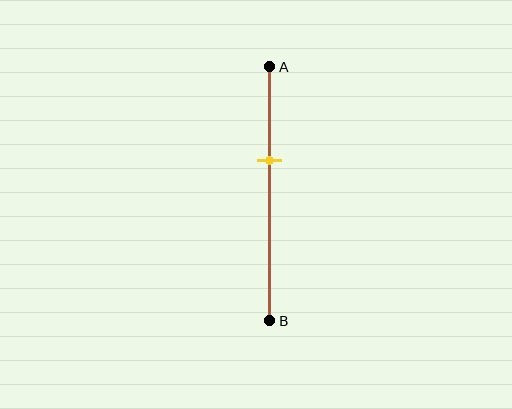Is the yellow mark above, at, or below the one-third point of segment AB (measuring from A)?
The yellow mark is below the one-third point of segment AB.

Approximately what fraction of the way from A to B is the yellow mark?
The yellow mark is approximately 35% of the way from A to B.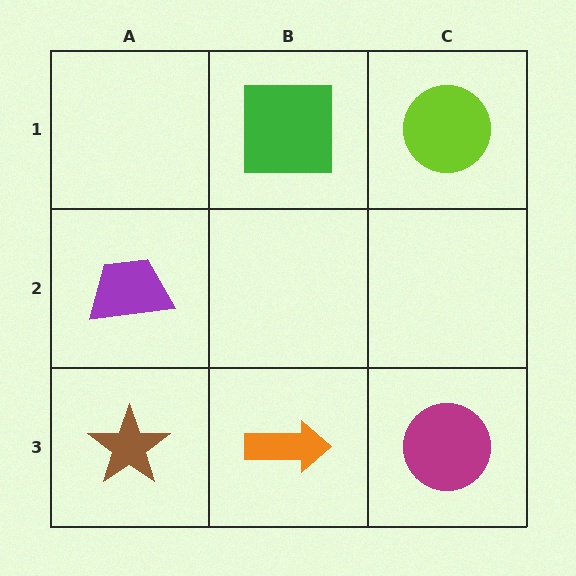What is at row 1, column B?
A green square.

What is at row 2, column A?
A purple trapezoid.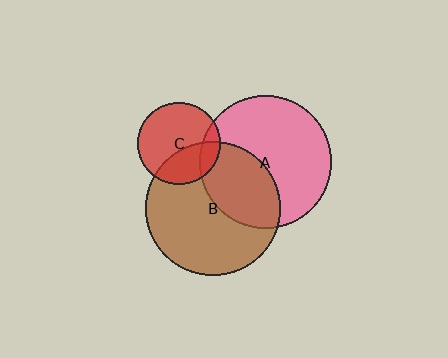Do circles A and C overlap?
Yes.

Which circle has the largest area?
Circle B (brown).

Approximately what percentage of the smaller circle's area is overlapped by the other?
Approximately 15%.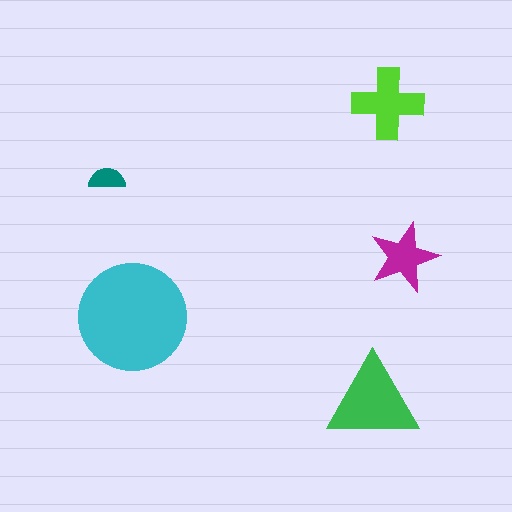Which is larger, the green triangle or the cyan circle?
The cyan circle.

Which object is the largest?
The cyan circle.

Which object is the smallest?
The teal semicircle.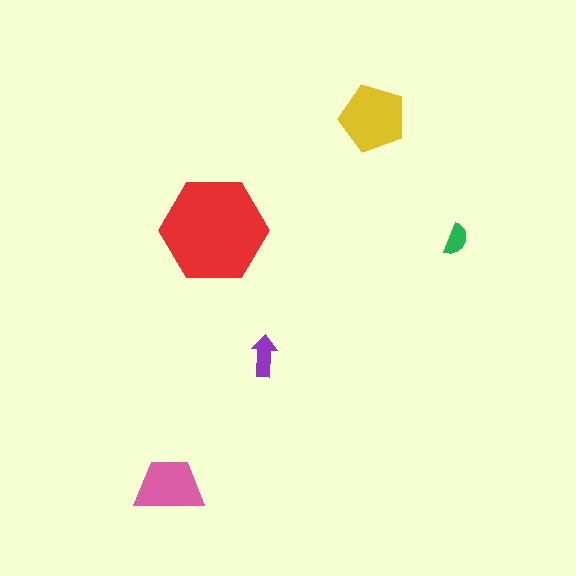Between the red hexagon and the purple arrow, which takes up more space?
The red hexagon.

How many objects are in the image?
There are 5 objects in the image.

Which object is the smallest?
The green semicircle.